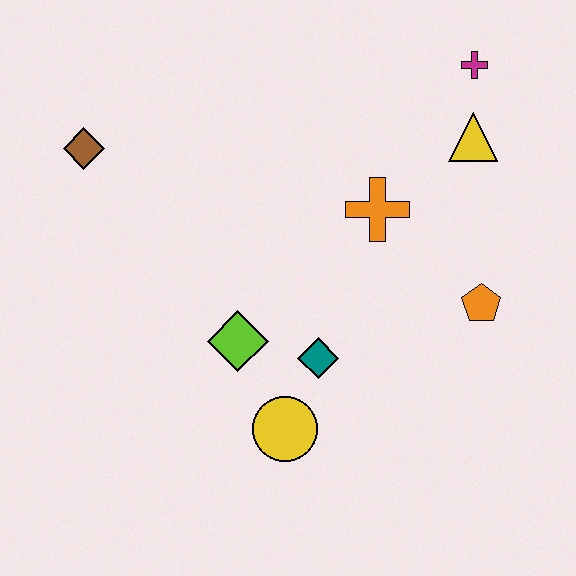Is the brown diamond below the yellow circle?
No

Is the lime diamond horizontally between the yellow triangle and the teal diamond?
No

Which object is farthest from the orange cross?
The brown diamond is farthest from the orange cross.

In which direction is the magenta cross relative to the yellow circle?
The magenta cross is above the yellow circle.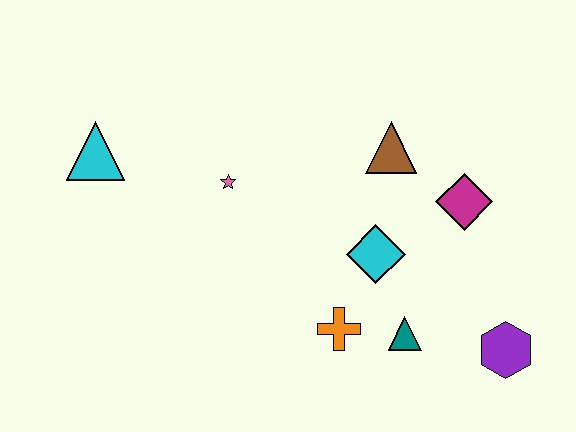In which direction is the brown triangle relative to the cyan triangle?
The brown triangle is to the right of the cyan triangle.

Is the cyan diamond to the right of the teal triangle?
No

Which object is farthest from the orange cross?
The cyan triangle is farthest from the orange cross.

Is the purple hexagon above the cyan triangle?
No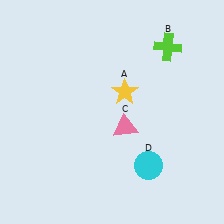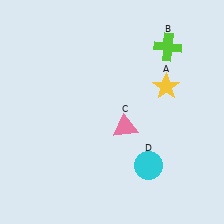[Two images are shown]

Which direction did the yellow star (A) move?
The yellow star (A) moved right.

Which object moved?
The yellow star (A) moved right.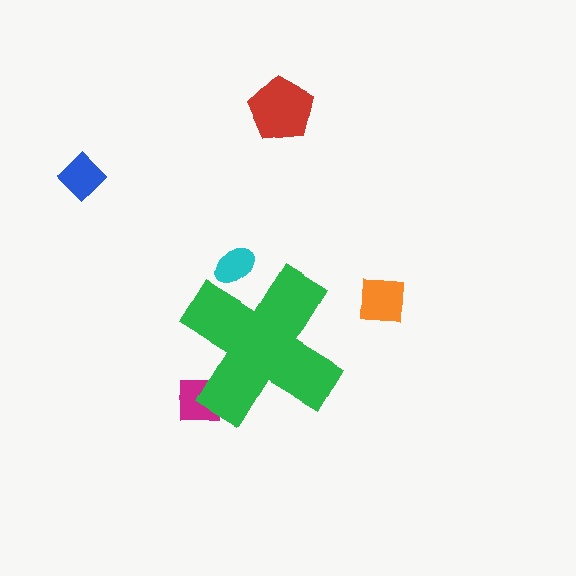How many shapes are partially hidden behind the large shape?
2 shapes are partially hidden.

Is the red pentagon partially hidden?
No, the red pentagon is fully visible.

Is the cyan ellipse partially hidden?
Yes, the cyan ellipse is partially hidden behind the green cross.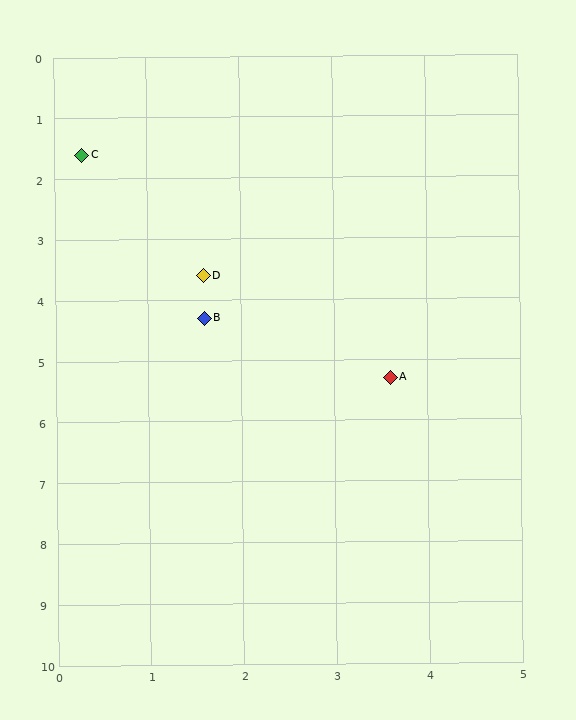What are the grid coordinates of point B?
Point B is at approximately (1.6, 4.3).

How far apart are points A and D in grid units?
Points A and D are about 2.6 grid units apart.